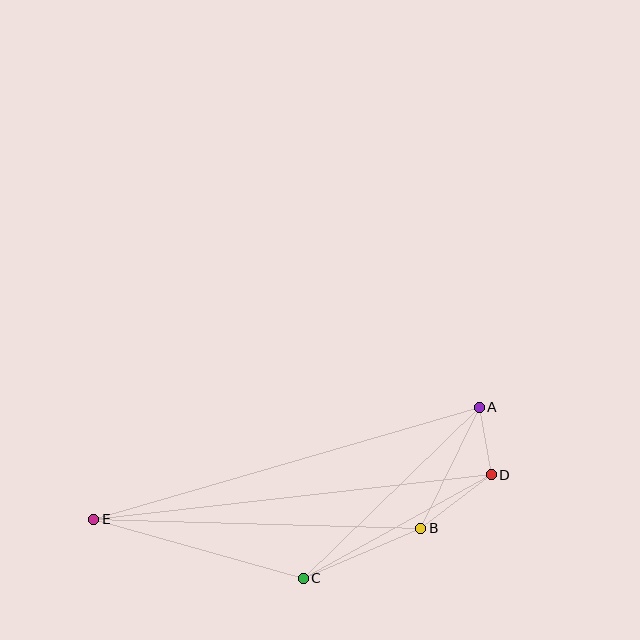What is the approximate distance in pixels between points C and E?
The distance between C and E is approximately 218 pixels.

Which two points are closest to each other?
Points A and D are closest to each other.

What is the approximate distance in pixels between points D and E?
The distance between D and E is approximately 400 pixels.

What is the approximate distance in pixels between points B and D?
The distance between B and D is approximately 88 pixels.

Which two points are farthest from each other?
Points A and E are farthest from each other.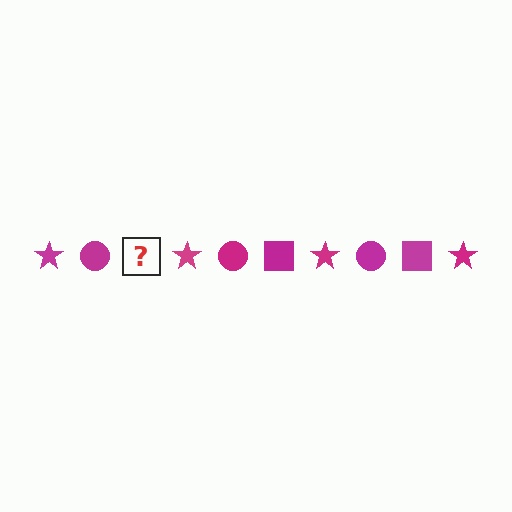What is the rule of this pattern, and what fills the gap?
The rule is that the pattern cycles through star, circle, square shapes in magenta. The gap should be filled with a magenta square.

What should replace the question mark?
The question mark should be replaced with a magenta square.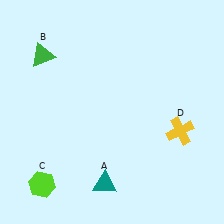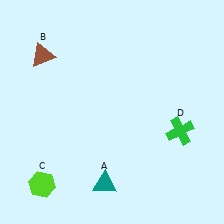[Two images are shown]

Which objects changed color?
B changed from green to brown. D changed from yellow to green.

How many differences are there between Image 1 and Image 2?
There are 2 differences between the two images.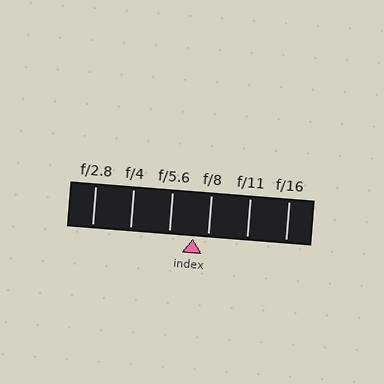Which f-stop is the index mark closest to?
The index mark is closest to f/8.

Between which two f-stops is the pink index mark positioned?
The index mark is between f/5.6 and f/8.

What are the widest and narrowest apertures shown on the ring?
The widest aperture shown is f/2.8 and the narrowest is f/16.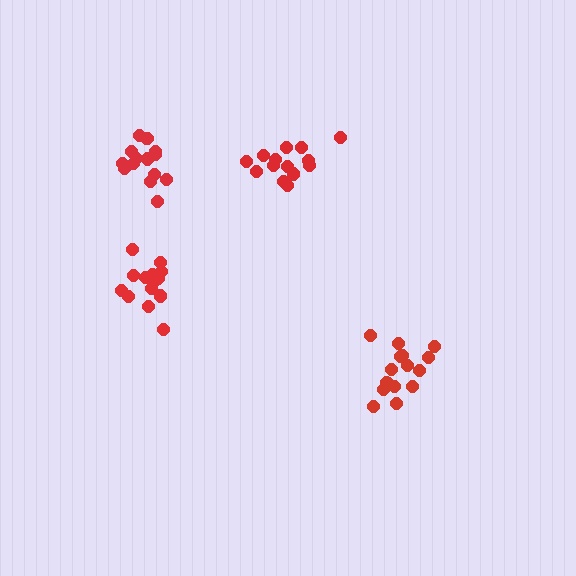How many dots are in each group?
Group 1: 14 dots, Group 2: 15 dots, Group 3: 16 dots, Group 4: 14 dots (59 total).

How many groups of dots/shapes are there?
There are 4 groups.